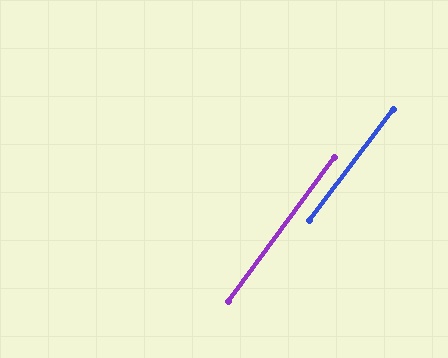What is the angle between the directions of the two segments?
Approximately 1 degree.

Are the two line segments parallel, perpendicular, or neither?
Parallel — their directions differ by only 1.0°.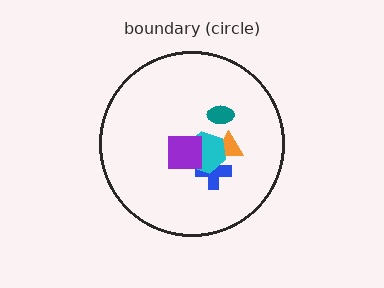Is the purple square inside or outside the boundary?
Inside.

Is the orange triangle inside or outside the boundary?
Inside.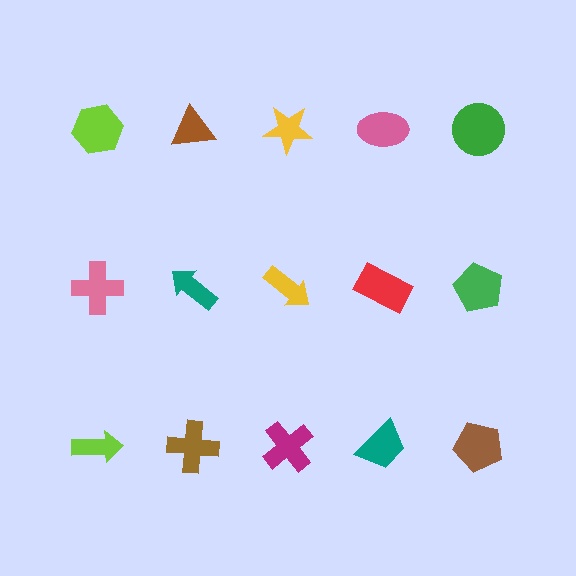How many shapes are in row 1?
5 shapes.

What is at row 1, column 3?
A yellow star.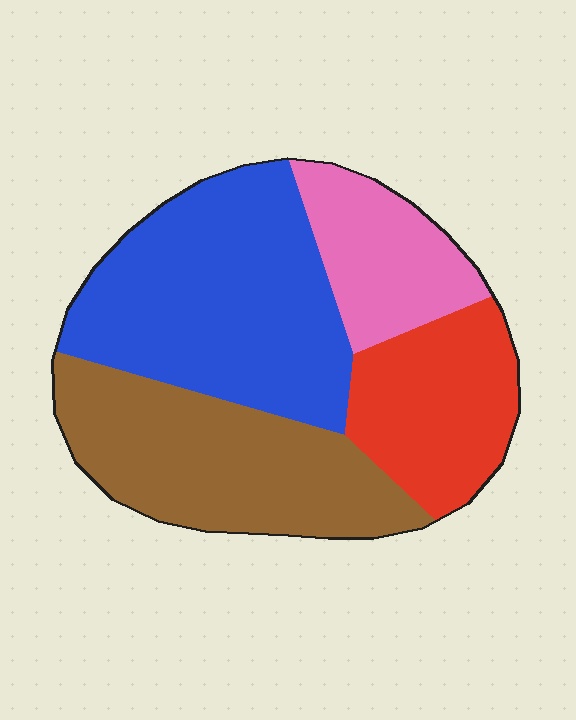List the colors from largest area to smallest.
From largest to smallest: blue, brown, red, pink.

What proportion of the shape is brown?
Brown covers 29% of the shape.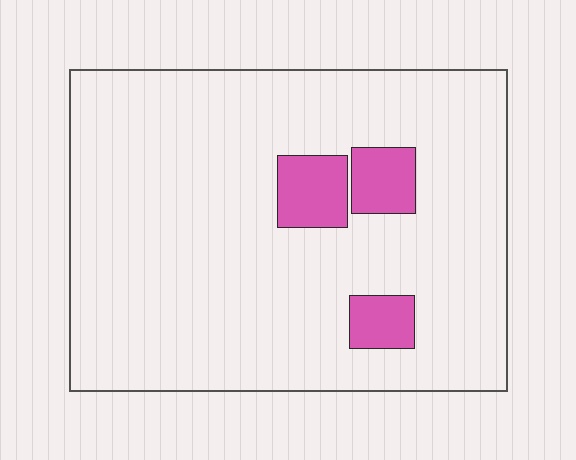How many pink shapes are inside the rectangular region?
3.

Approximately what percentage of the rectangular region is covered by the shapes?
Approximately 10%.